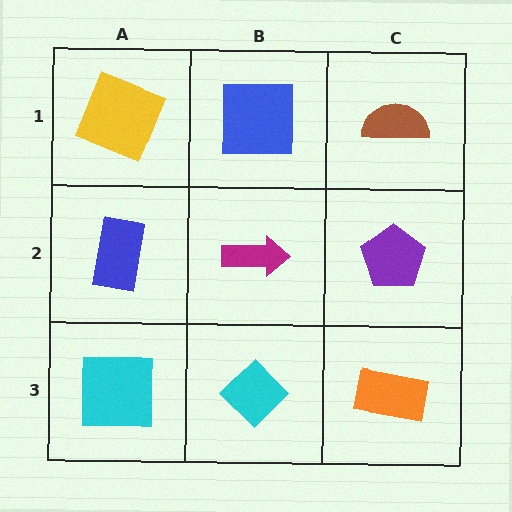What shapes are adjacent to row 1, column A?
A blue rectangle (row 2, column A), a blue square (row 1, column B).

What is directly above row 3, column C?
A purple pentagon.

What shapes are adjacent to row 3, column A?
A blue rectangle (row 2, column A), a cyan diamond (row 3, column B).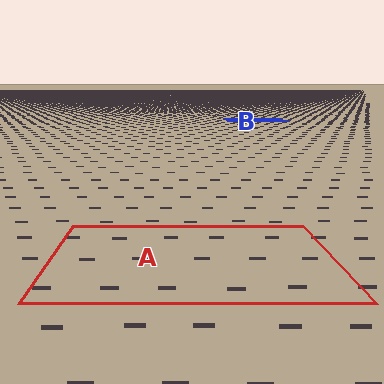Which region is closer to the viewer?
Region A is closer. The texture elements there are larger and more spread out.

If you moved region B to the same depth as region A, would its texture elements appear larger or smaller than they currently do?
They would appear larger. At a closer depth, the same texture elements are projected at a bigger on-screen size.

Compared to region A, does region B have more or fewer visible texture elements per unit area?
Region B has more texture elements per unit area — they are packed more densely because it is farther away.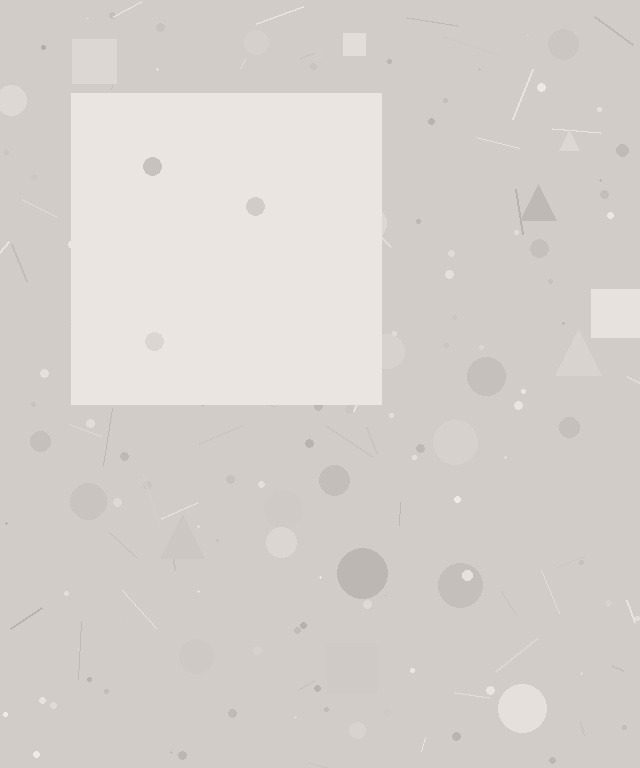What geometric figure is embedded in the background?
A square is embedded in the background.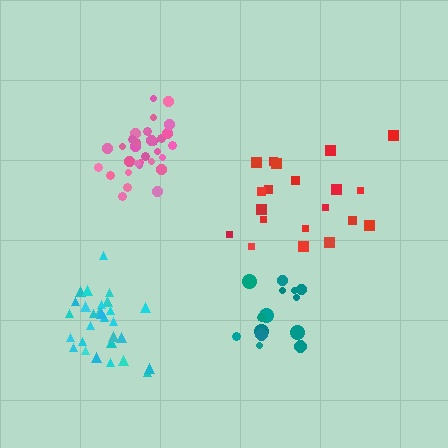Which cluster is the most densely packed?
Pink.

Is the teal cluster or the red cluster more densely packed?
Teal.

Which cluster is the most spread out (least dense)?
Red.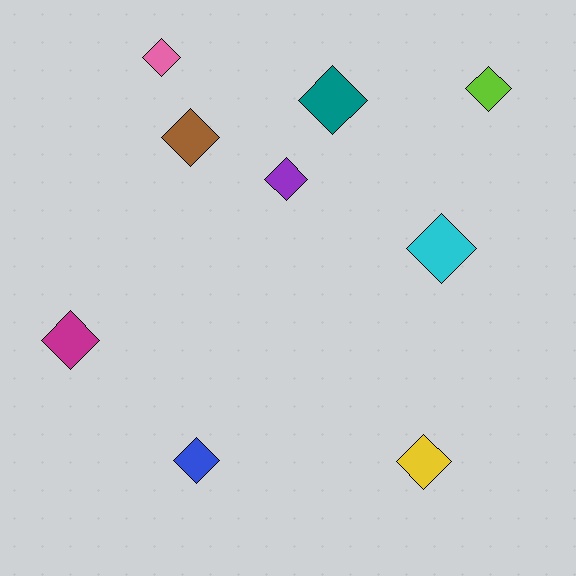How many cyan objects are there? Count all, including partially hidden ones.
There is 1 cyan object.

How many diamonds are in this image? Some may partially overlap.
There are 9 diamonds.